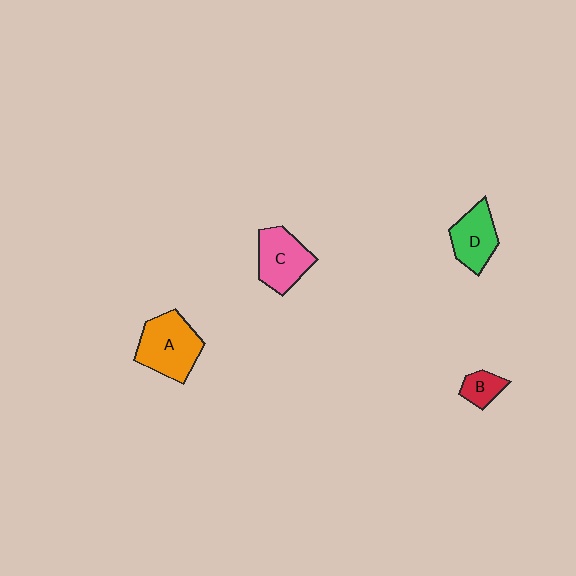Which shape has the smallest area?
Shape B (red).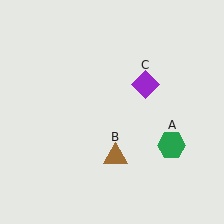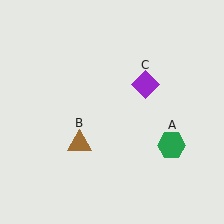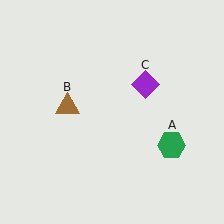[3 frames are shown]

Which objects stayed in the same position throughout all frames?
Green hexagon (object A) and purple diamond (object C) remained stationary.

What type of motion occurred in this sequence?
The brown triangle (object B) rotated clockwise around the center of the scene.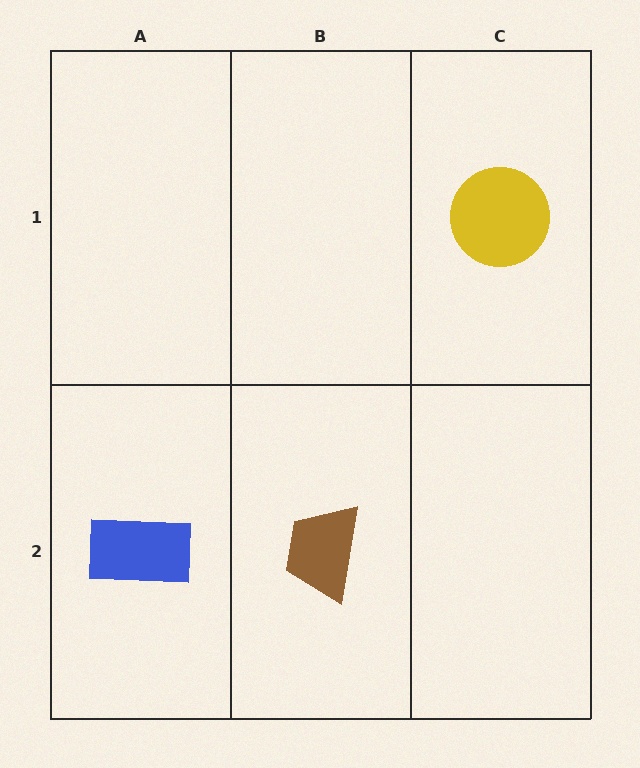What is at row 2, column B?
A brown trapezoid.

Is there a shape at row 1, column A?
No, that cell is empty.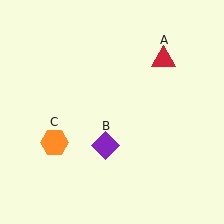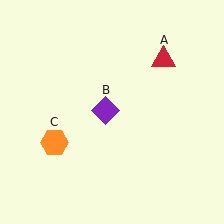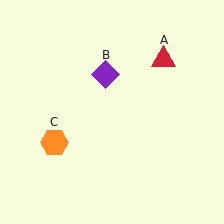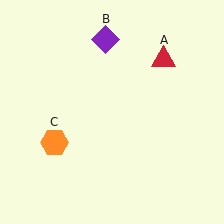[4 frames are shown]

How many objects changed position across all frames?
1 object changed position: purple diamond (object B).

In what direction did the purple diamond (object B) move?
The purple diamond (object B) moved up.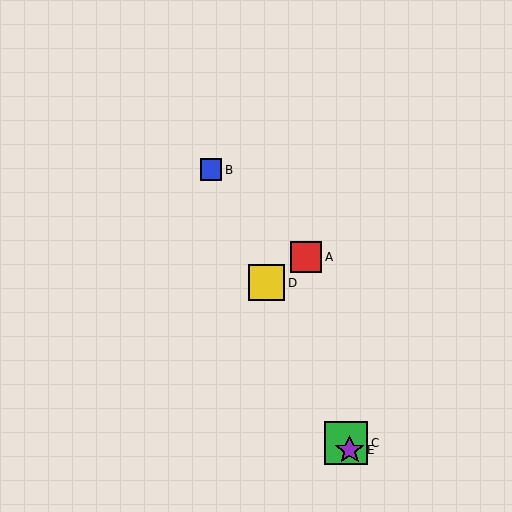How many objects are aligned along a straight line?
4 objects (B, C, D, E) are aligned along a straight line.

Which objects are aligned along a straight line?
Objects B, C, D, E are aligned along a straight line.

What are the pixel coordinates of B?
Object B is at (211, 170).